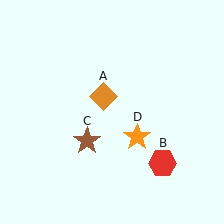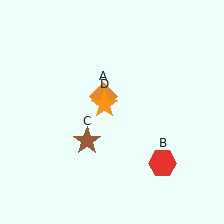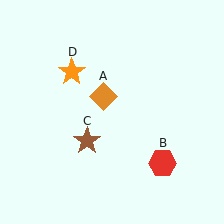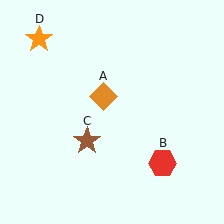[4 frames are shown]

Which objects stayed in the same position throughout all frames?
Orange diamond (object A) and red hexagon (object B) and brown star (object C) remained stationary.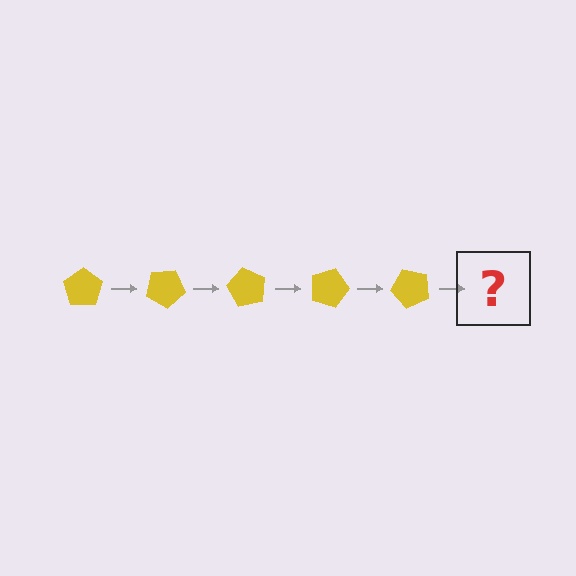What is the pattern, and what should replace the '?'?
The pattern is that the pentagon rotates 30 degrees each step. The '?' should be a yellow pentagon rotated 150 degrees.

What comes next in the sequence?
The next element should be a yellow pentagon rotated 150 degrees.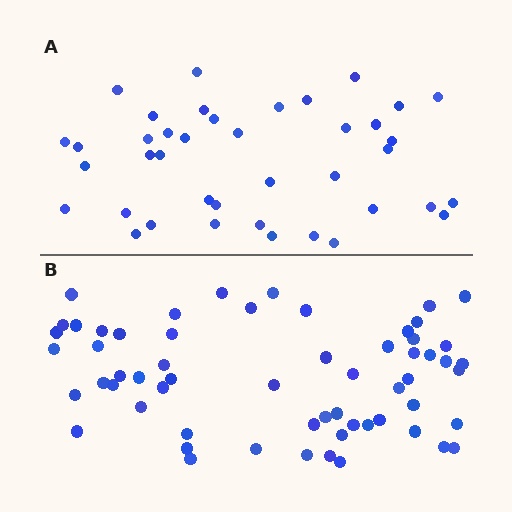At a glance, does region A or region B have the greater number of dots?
Region B (the bottom region) has more dots.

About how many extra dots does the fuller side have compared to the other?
Region B has approximately 20 more dots than region A.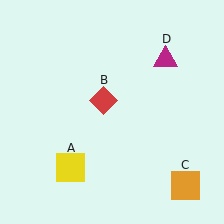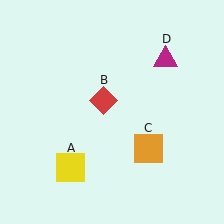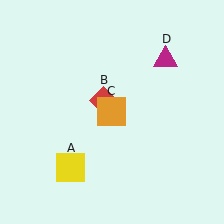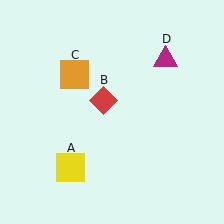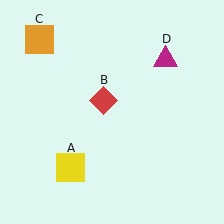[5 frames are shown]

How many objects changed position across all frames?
1 object changed position: orange square (object C).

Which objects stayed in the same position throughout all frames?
Yellow square (object A) and red diamond (object B) and magenta triangle (object D) remained stationary.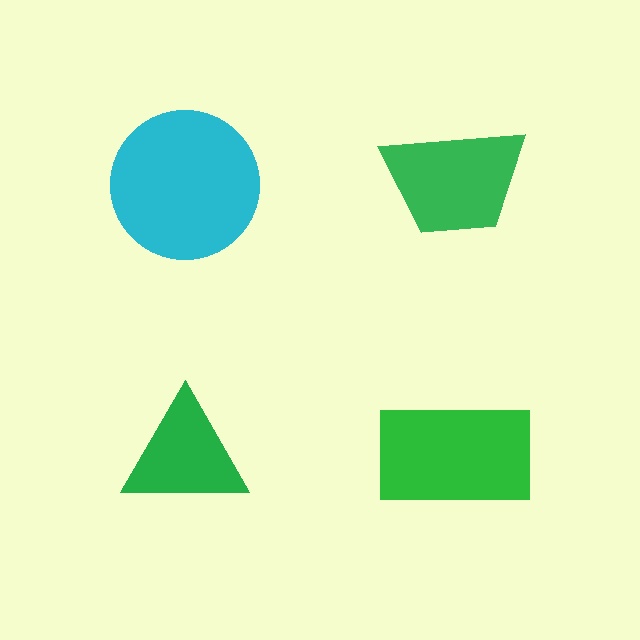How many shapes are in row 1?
2 shapes.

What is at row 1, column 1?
A cyan circle.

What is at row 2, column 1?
A green triangle.